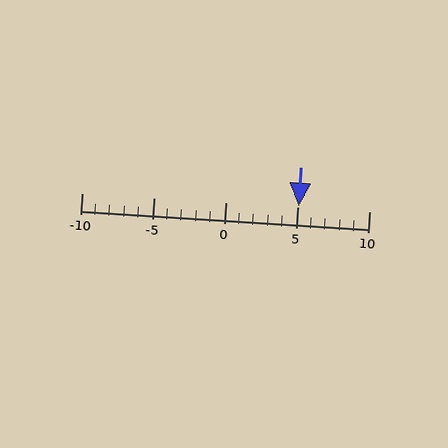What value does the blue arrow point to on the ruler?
The blue arrow points to approximately 5.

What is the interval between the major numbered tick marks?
The major tick marks are spaced 5 units apart.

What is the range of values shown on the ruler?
The ruler shows values from -10 to 10.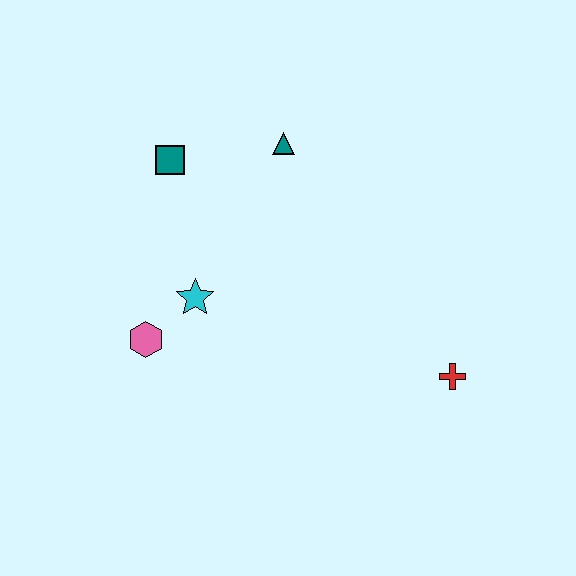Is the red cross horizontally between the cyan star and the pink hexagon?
No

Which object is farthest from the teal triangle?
The red cross is farthest from the teal triangle.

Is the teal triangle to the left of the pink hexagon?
No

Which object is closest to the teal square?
The teal triangle is closest to the teal square.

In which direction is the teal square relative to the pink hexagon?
The teal square is above the pink hexagon.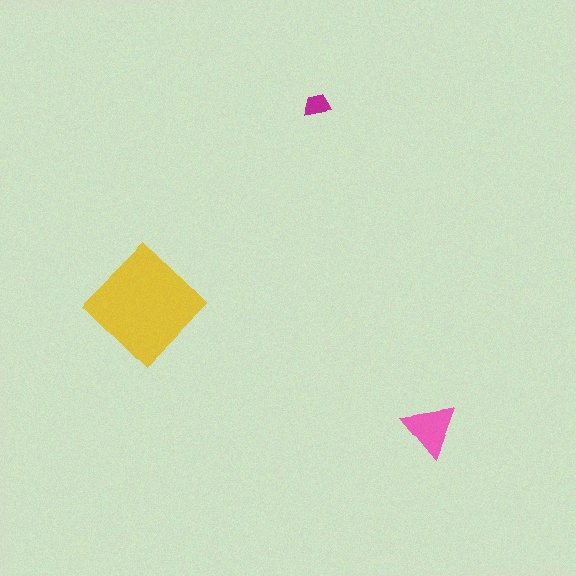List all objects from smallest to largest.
The magenta trapezoid, the pink triangle, the yellow diamond.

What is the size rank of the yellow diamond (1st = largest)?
1st.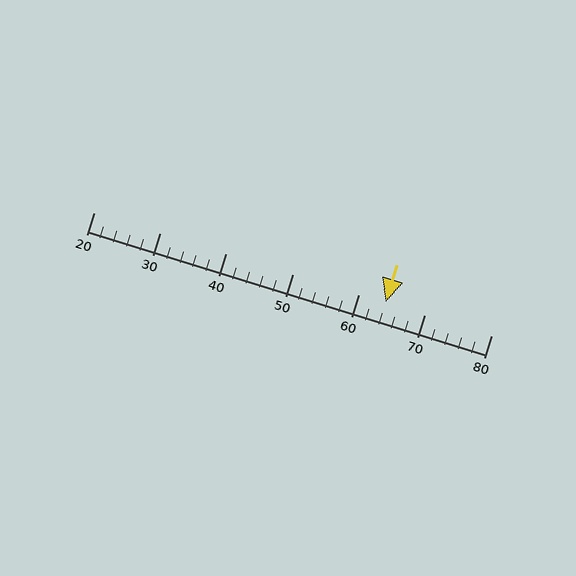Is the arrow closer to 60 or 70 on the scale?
The arrow is closer to 60.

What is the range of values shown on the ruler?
The ruler shows values from 20 to 80.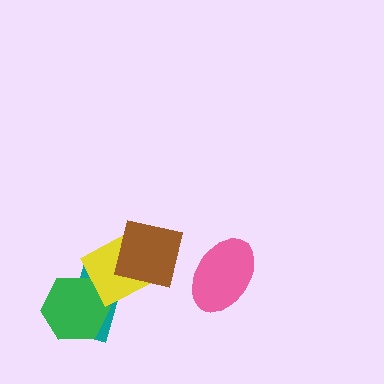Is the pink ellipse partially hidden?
No, no other shape covers it.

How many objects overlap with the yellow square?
2 objects overlap with the yellow square.